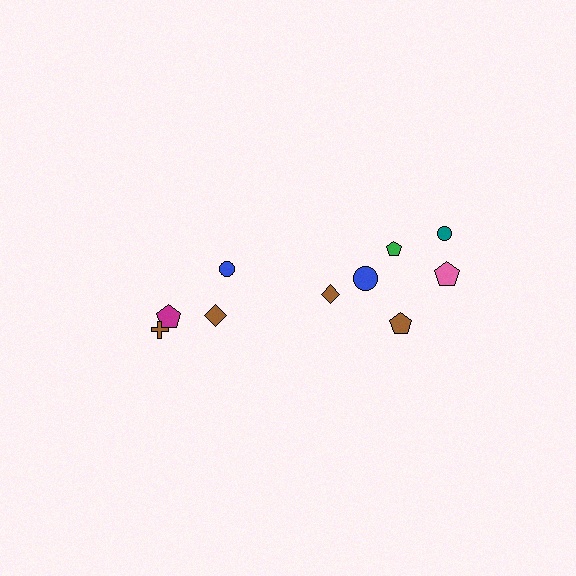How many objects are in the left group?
There are 4 objects.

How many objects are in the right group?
There are 6 objects.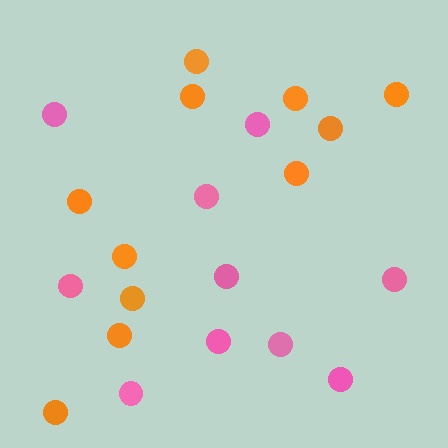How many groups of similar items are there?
There are 2 groups: one group of orange circles (11) and one group of pink circles (10).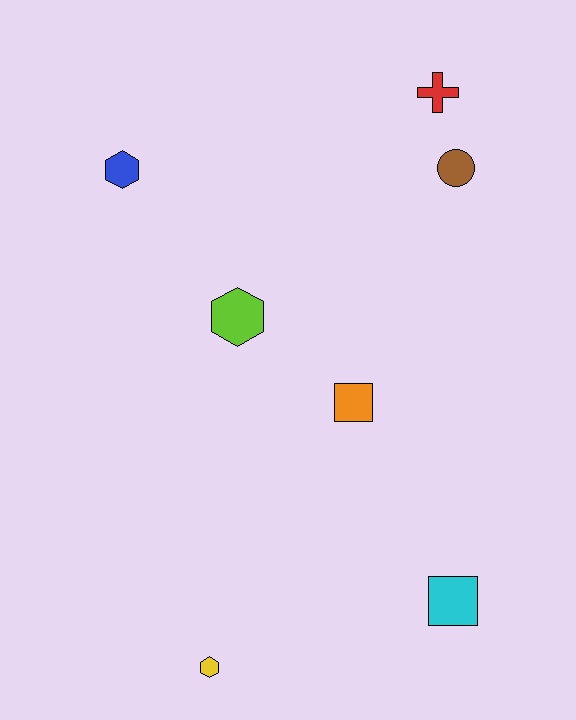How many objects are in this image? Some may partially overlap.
There are 7 objects.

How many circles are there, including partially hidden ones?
There is 1 circle.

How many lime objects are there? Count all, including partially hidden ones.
There is 1 lime object.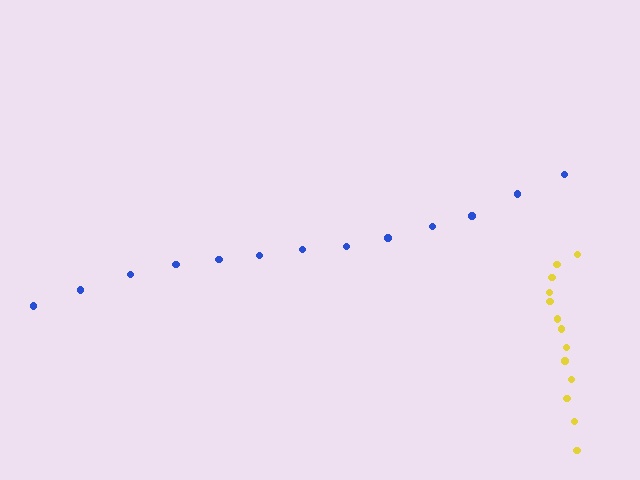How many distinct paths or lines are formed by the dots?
There are 2 distinct paths.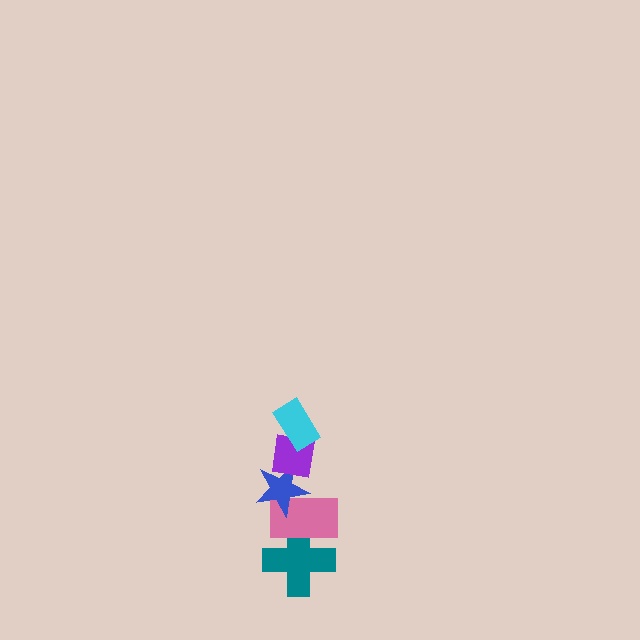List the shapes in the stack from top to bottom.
From top to bottom: the cyan rectangle, the purple square, the blue star, the pink rectangle, the teal cross.